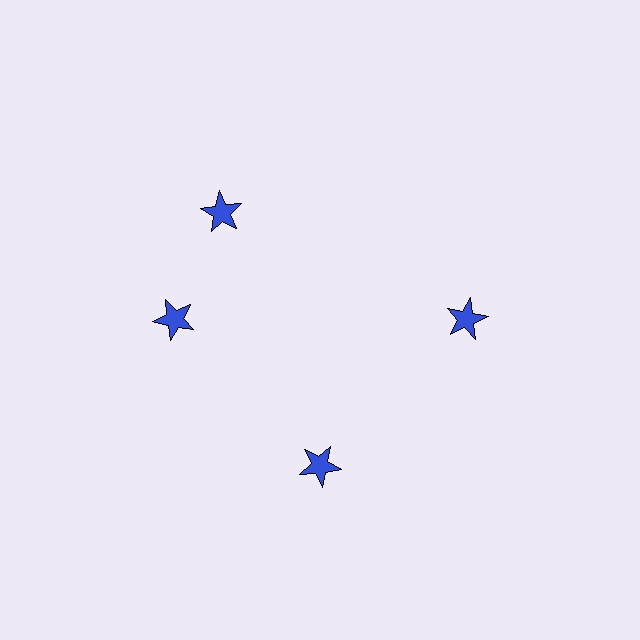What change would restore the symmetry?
The symmetry would be restored by rotating it back into even spacing with its neighbors so that all 4 stars sit at equal angles and equal distance from the center.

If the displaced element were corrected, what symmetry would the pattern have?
It would have 4-fold rotational symmetry — the pattern would map onto itself every 90 degrees.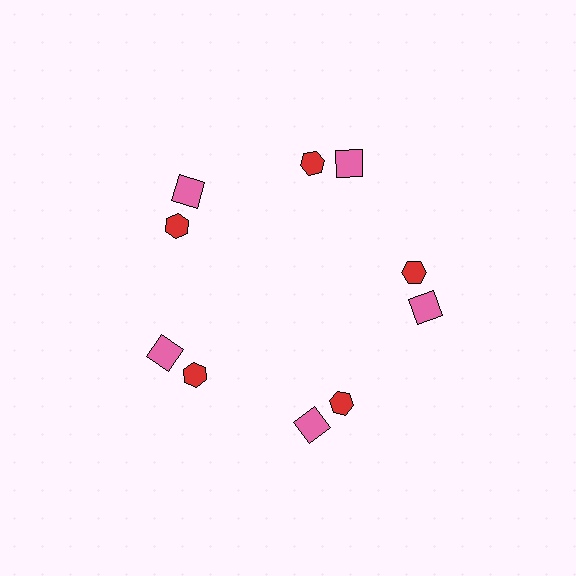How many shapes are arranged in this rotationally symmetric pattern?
There are 10 shapes, arranged in 5 groups of 2.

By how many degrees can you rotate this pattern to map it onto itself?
The pattern maps onto itself every 72 degrees of rotation.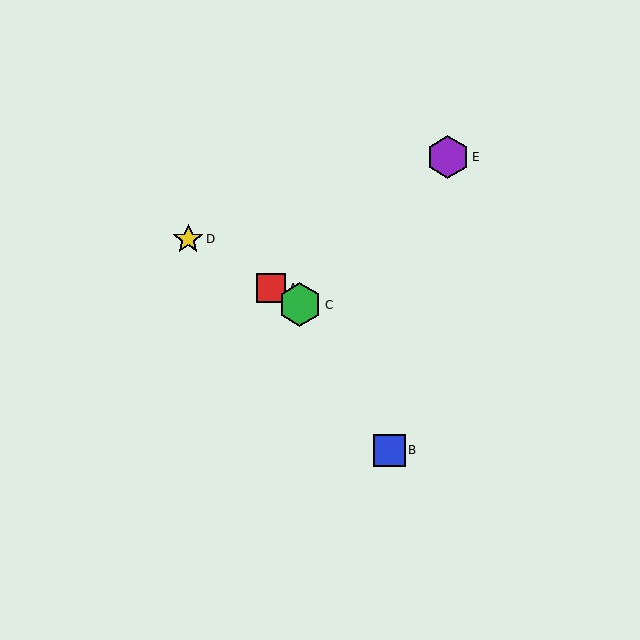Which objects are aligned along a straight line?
Objects A, C, D are aligned along a straight line.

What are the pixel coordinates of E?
Object E is at (448, 157).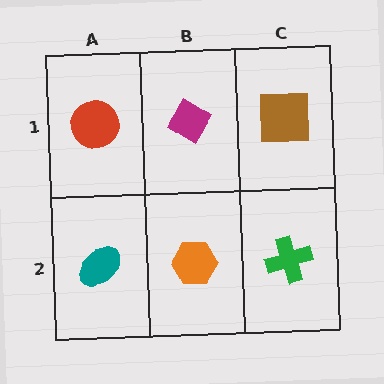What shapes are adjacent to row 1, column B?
An orange hexagon (row 2, column B), a red circle (row 1, column A), a brown square (row 1, column C).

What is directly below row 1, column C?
A green cross.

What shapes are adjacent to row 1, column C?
A green cross (row 2, column C), a magenta diamond (row 1, column B).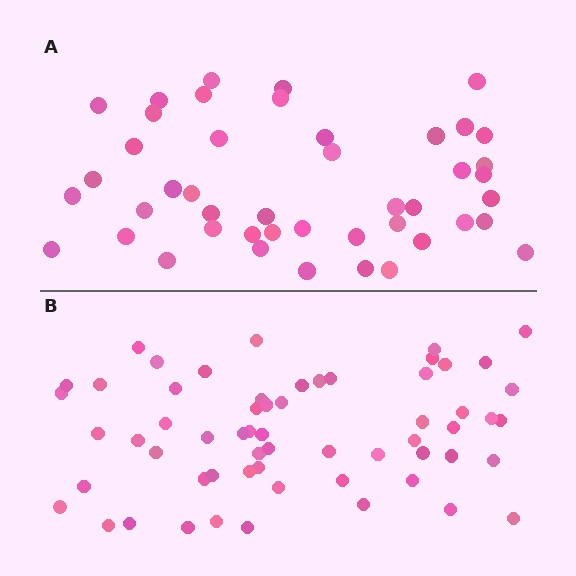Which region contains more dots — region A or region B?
Region B (the bottom region) has more dots.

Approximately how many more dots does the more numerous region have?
Region B has approximately 15 more dots than region A.